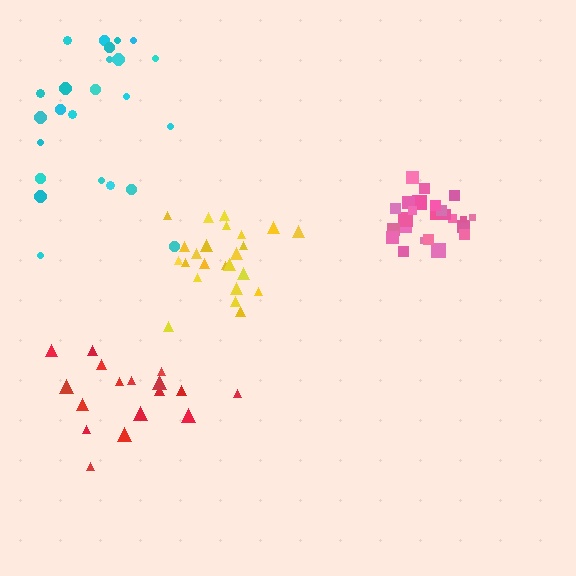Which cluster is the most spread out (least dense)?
Cyan.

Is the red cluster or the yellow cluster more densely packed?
Yellow.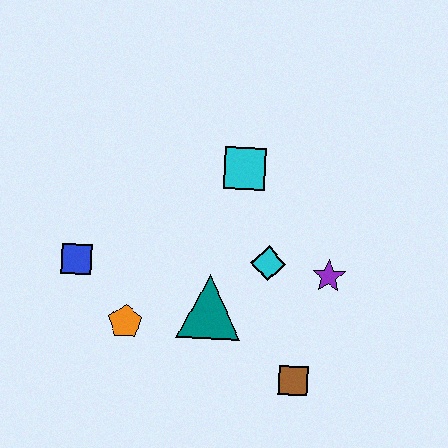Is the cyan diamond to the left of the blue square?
No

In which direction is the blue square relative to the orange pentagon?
The blue square is above the orange pentagon.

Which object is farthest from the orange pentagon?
The purple star is farthest from the orange pentagon.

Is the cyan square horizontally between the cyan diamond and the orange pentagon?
Yes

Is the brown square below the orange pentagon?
Yes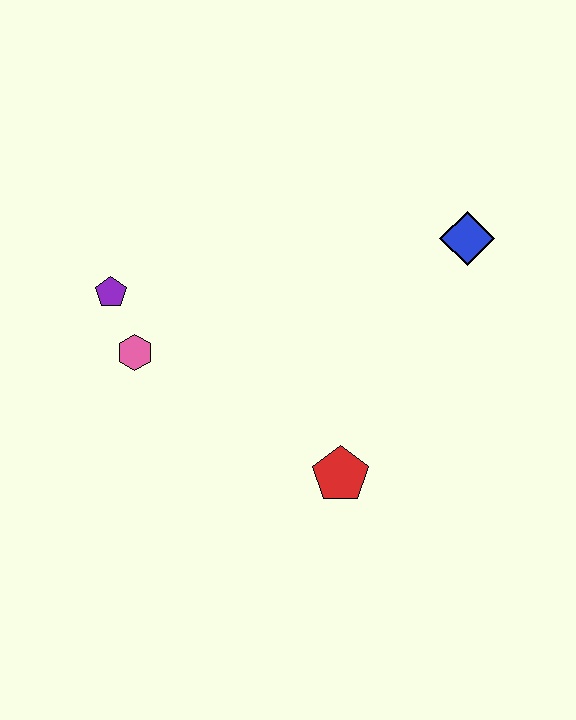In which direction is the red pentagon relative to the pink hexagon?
The red pentagon is to the right of the pink hexagon.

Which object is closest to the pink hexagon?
The purple pentagon is closest to the pink hexagon.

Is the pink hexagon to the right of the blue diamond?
No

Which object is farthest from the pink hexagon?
The blue diamond is farthest from the pink hexagon.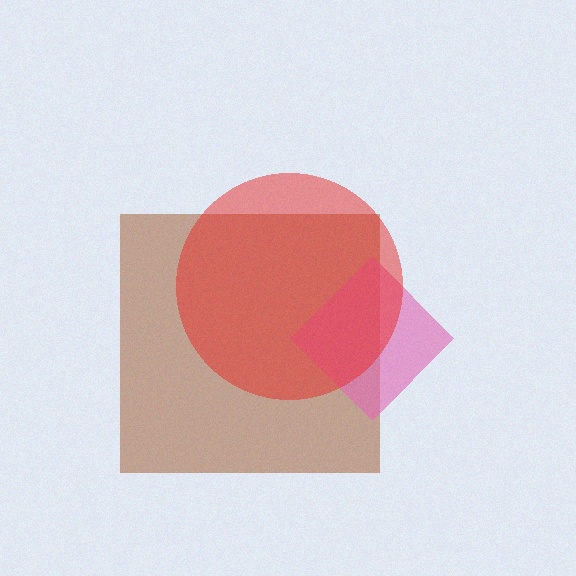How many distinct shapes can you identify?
There are 3 distinct shapes: a brown square, a pink diamond, a red circle.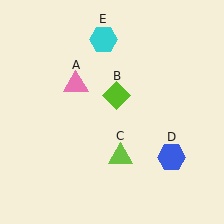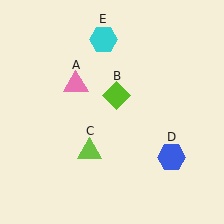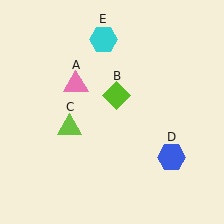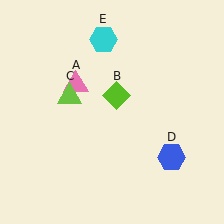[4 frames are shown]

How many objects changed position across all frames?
1 object changed position: lime triangle (object C).